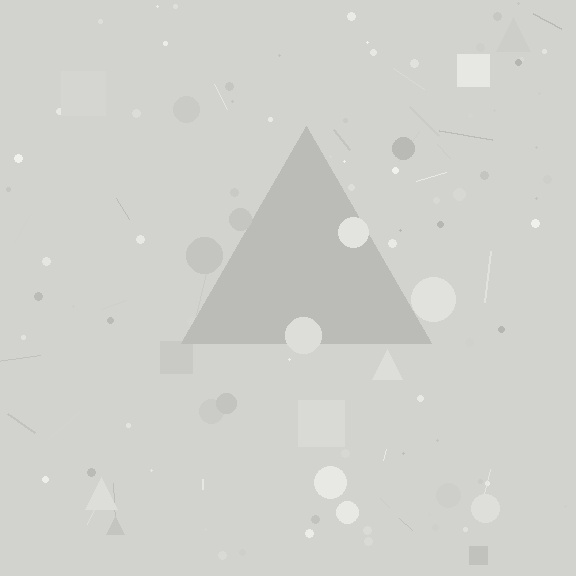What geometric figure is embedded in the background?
A triangle is embedded in the background.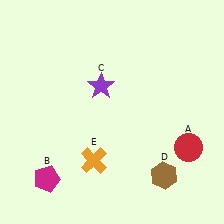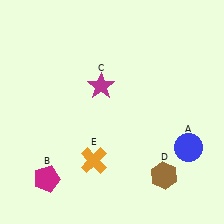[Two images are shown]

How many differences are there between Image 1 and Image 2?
There are 2 differences between the two images.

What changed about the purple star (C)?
In Image 1, C is purple. In Image 2, it changed to magenta.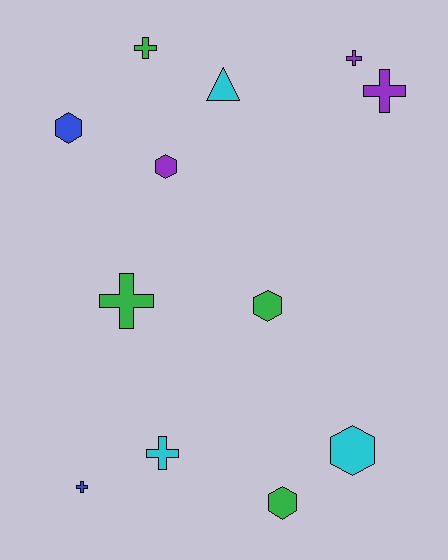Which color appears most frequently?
Green, with 4 objects.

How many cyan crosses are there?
There is 1 cyan cross.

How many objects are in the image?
There are 12 objects.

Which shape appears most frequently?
Cross, with 6 objects.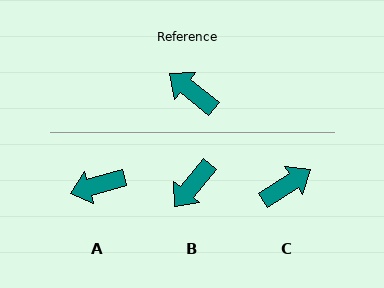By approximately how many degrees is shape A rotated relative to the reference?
Approximately 54 degrees counter-clockwise.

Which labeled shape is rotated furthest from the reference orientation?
C, about 109 degrees away.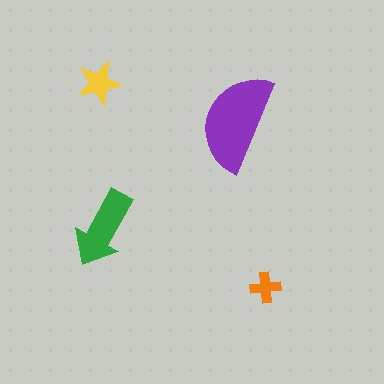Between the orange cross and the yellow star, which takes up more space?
The yellow star.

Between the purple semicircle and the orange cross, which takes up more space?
The purple semicircle.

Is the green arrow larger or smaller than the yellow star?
Larger.